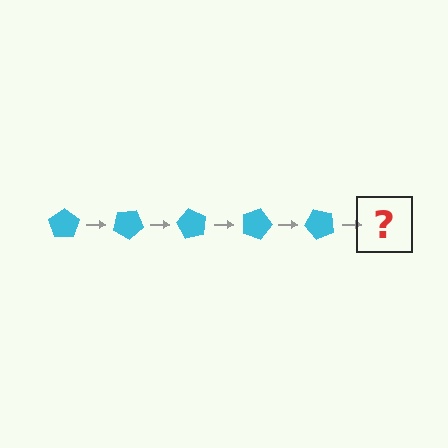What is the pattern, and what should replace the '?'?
The pattern is that the pentagon rotates 30 degrees each step. The '?' should be a cyan pentagon rotated 150 degrees.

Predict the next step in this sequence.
The next step is a cyan pentagon rotated 150 degrees.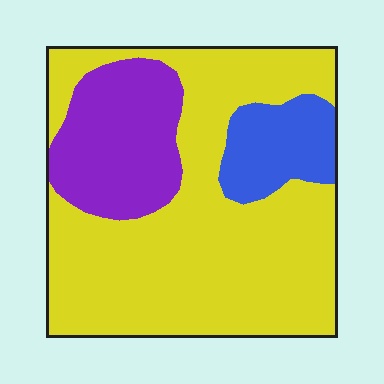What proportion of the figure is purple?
Purple takes up about one fifth (1/5) of the figure.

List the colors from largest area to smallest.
From largest to smallest: yellow, purple, blue.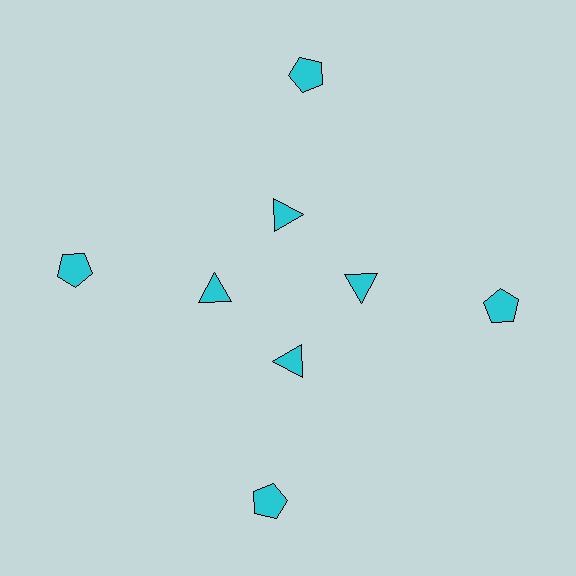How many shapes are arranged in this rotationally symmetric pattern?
There are 8 shapes, arranged in 4 groups of 2.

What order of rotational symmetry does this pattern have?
This pattern has 4-fold rotational symmetry.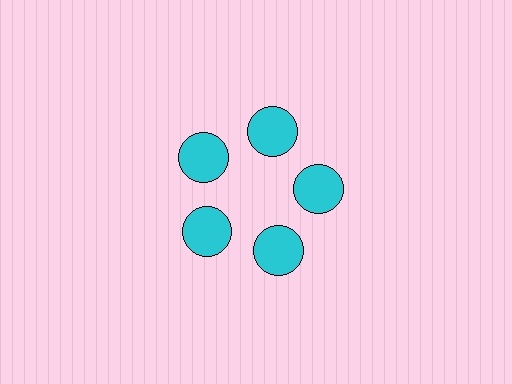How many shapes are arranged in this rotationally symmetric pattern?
There are 5 shapes, arranged in 5 groups of 1.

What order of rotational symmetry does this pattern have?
This pattern has 5-fold rotational symmetry.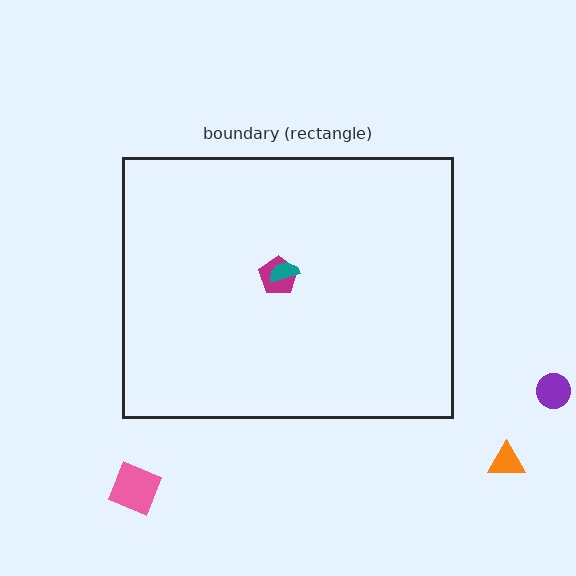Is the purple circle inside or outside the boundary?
Outside.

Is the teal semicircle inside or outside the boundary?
Inside.